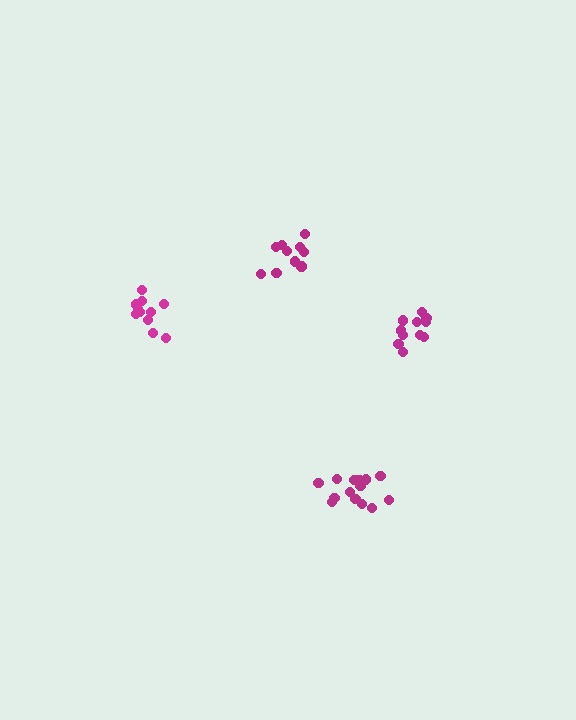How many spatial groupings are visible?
There are 4 spatial groupings.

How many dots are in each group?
Group 1: 11 dots, Group 2: 15 dots, Group 3: 10 dots, Group 4: 11 dots (47 total).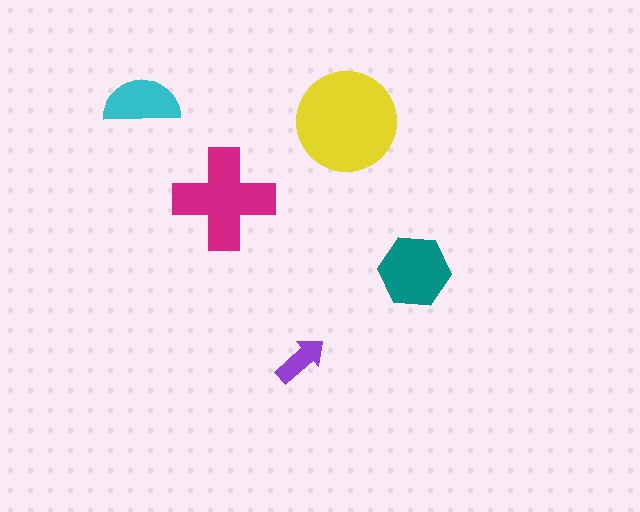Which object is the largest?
The yellow circle.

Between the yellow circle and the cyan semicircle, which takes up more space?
The yellow circle.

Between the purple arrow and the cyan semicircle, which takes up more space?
The cyan semicircle.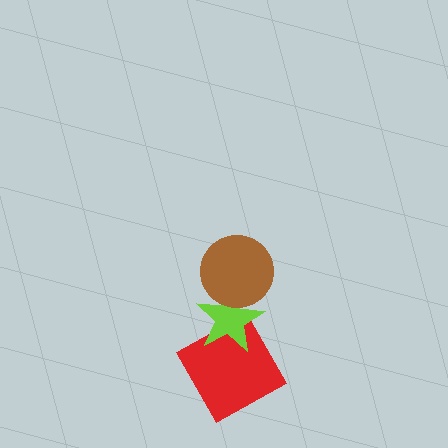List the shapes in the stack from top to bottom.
From top to bottom: the brown circle, the lime star, the red square.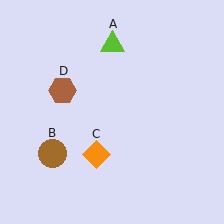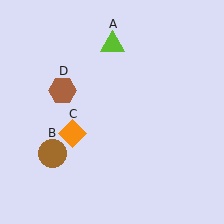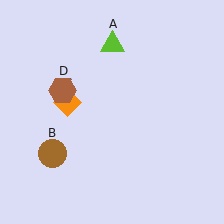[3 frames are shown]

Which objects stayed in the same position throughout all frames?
Lime triangle (object A) and brown circle (object B) and brown hexagon (object D) remained stationary.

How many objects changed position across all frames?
1 object changed position: orange diamond (object C).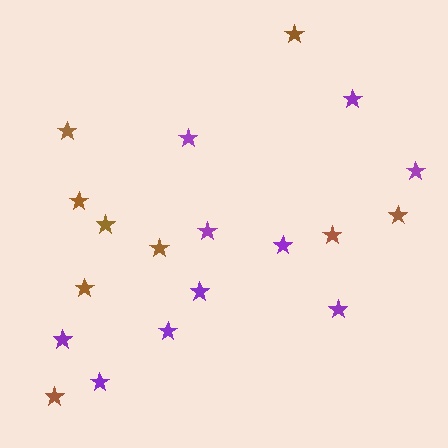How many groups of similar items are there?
There are 2 groups: one group of purple stars (10) and one group of brown stars (9).